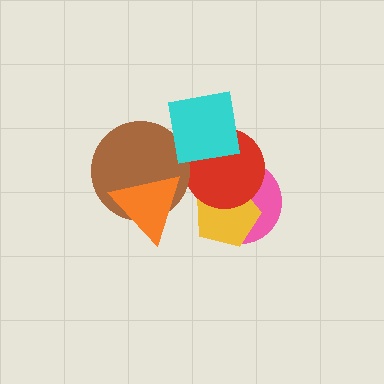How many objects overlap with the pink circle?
2 objects overlap with the pink circle.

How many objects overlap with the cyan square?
2 objects overlap with the cyan square.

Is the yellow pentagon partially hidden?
Yes, it is partially covered by another shape.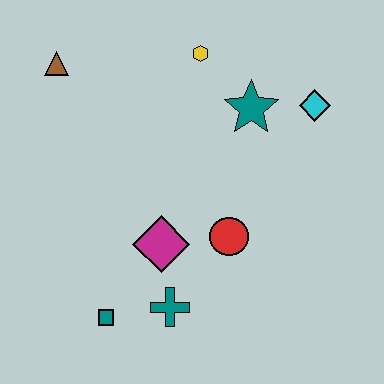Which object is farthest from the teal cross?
The brown triangle is farthest from the teal cross.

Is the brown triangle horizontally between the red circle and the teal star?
No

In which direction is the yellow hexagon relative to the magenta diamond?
The yellow hexagon is above the magenta diamond.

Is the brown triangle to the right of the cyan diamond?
No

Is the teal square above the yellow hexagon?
No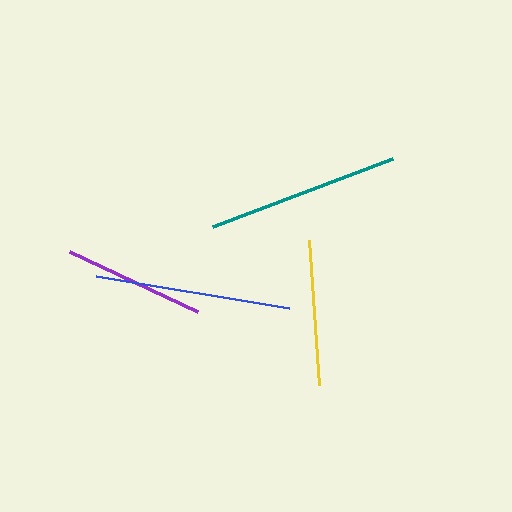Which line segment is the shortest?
The purple line is the shortest at approximately 141 pixels.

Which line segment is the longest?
The blue line is the longest at approximately 196 pixels.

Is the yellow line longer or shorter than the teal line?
The teal line is longer than the yellow line.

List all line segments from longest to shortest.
From longest to shortest: blue, teal, yellow, purple.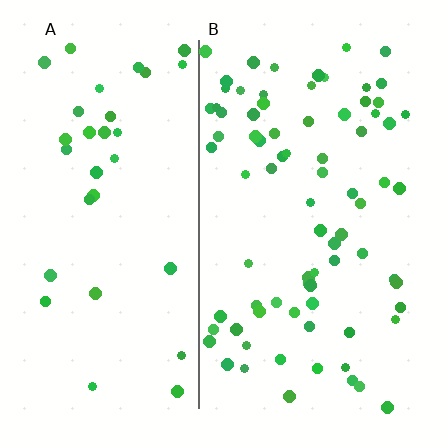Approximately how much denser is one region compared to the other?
Approximately 2.3× — region B over region A.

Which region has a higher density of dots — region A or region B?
B (the right).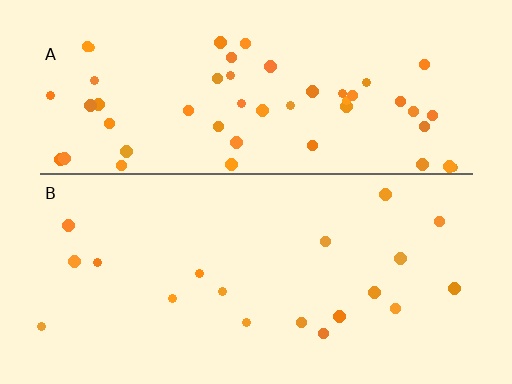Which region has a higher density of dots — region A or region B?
A (the top).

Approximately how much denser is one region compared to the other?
Approximately 2.8× — region A over region B.